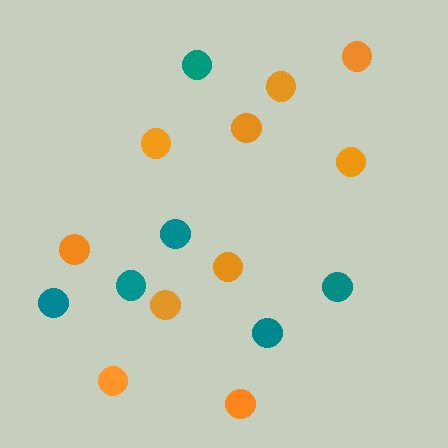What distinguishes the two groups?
There are 2 groups: one group of teal circles (6) and one group of orange circles (10).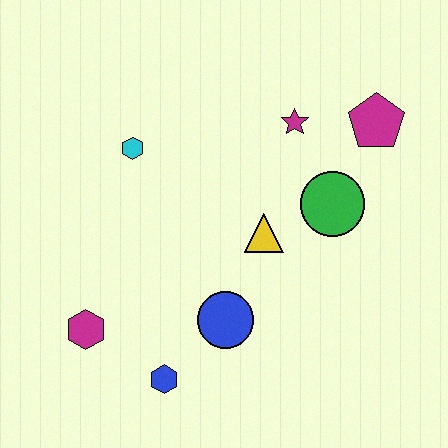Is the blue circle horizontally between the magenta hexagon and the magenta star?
Yes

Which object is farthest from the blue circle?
The magenta pentagon is farthest from the blue circle.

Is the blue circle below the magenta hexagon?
No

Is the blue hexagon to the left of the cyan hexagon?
No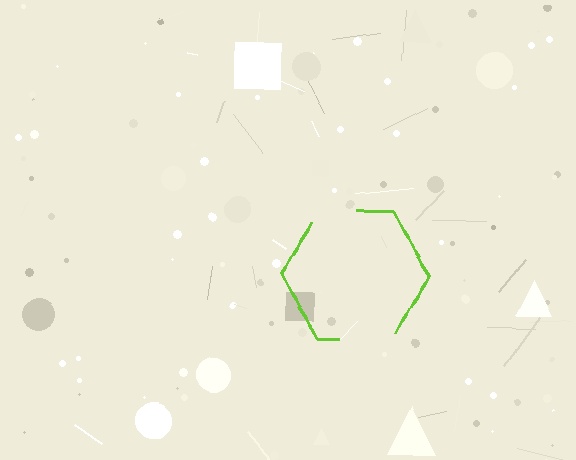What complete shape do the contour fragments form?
The contour fragments form a hexagon.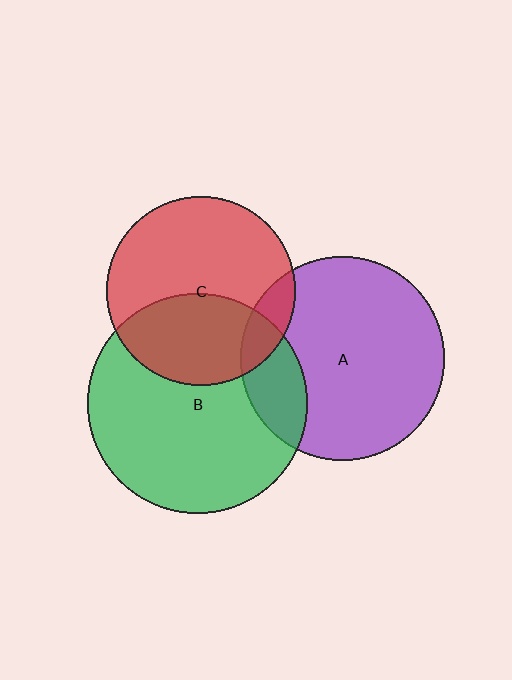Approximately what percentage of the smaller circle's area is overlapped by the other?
Approximately 20%.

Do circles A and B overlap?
Yes.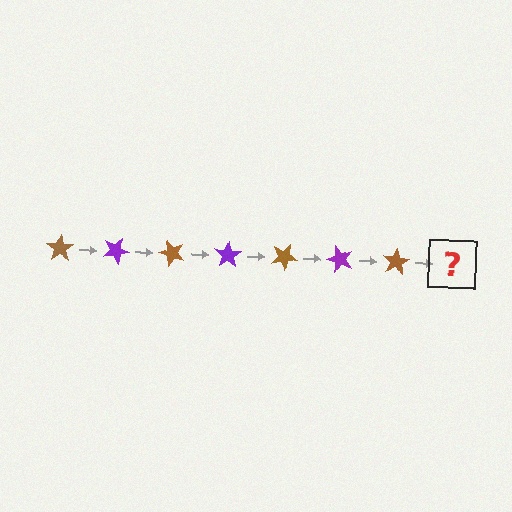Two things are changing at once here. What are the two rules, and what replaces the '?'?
The two rules are that it rotates 25 degrees each step and the color cycles through brown and purple. The '?' should be a purple star, rotated 175 degrees from the start.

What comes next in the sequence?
The next element should be a purple star, rotated 175 degrees from the start.